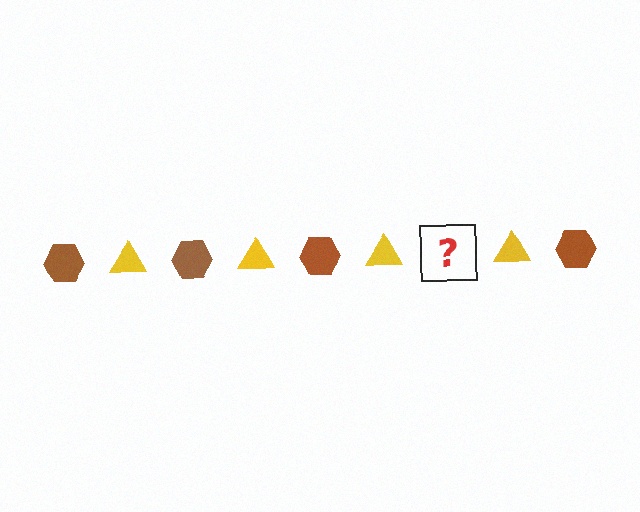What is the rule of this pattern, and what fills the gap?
The rule is that the pattern alternates between brown hexagon and yellow triangle. The gap should be filled with a brown hexagon.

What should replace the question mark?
The question mark should be replaced with a brown hexagon.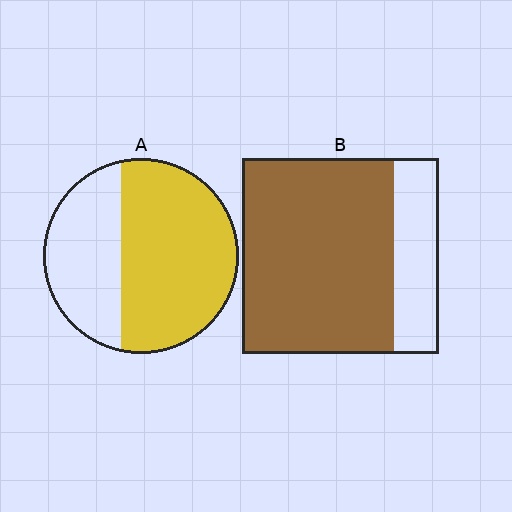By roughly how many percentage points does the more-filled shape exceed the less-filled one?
By roughly 15 percentage points (B over A).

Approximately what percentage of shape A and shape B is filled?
A is approximately 65% and B is approximately 75%.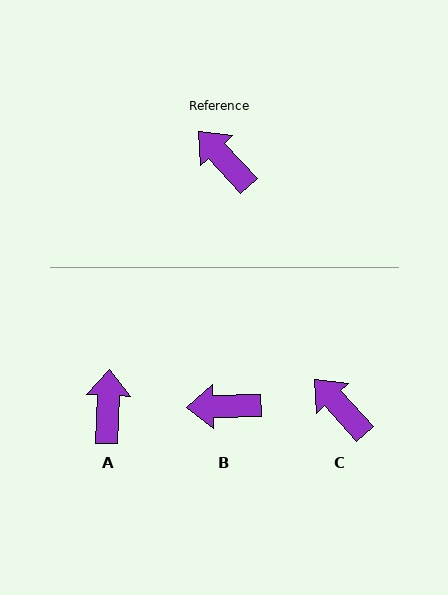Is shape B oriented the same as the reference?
No, it is off by about 49 degrees.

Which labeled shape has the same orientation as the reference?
C.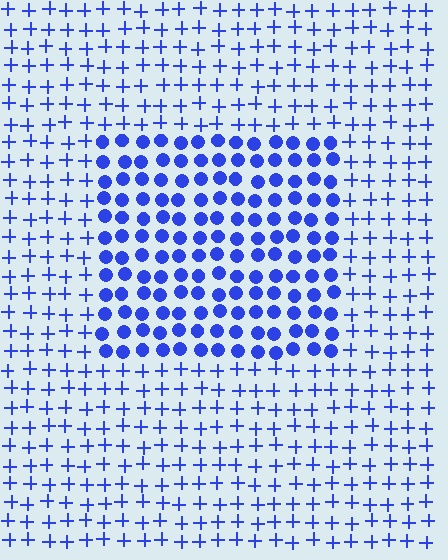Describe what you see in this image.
The image is filled with small blue elements arranged in a uniform grid. A rectangle-shaped region contains circles, while the surrounding area contains plus signs. The boundary is defined purely by the change in element shape.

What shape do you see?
I see a rectangle.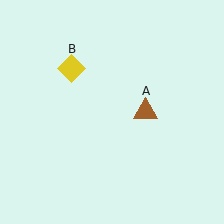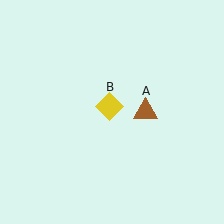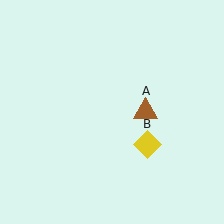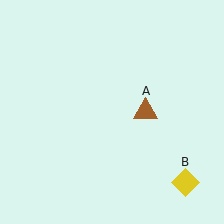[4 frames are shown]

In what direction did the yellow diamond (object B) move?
The yellow diamond (object B) moved down and to the right.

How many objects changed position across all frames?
1 object changed position: yellow diamond (object B).